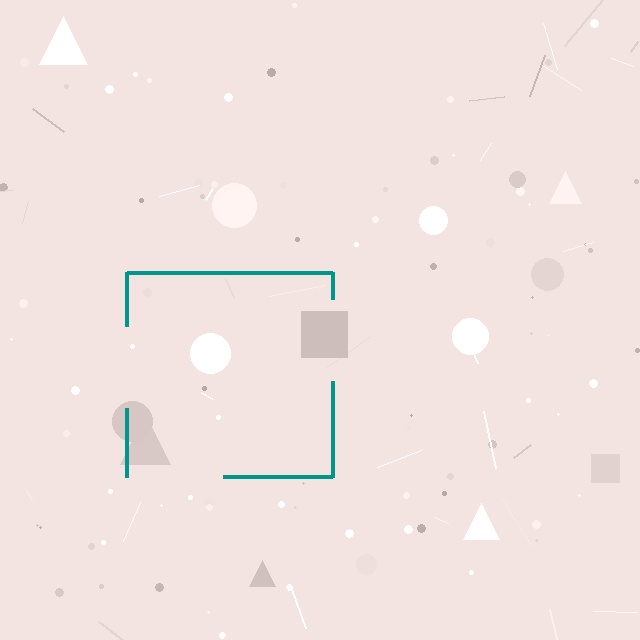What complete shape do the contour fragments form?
The contour fragments form a square.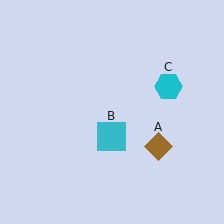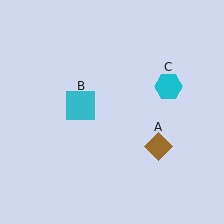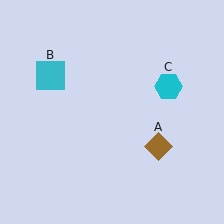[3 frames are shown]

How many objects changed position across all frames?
1 object changed position: cyan square (object B).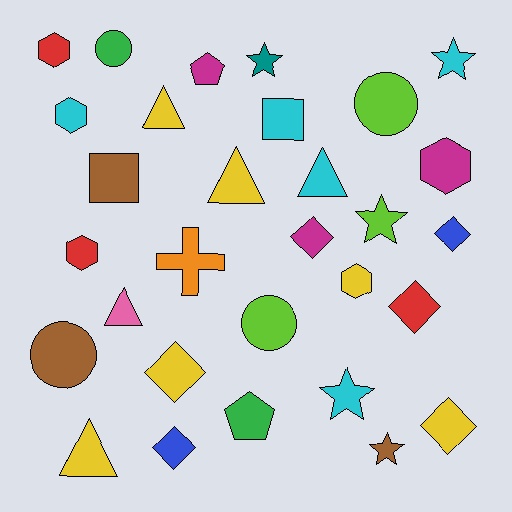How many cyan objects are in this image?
There are 5 cyan objects.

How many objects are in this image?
There are 30 objects.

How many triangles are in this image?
There are 5 triangles.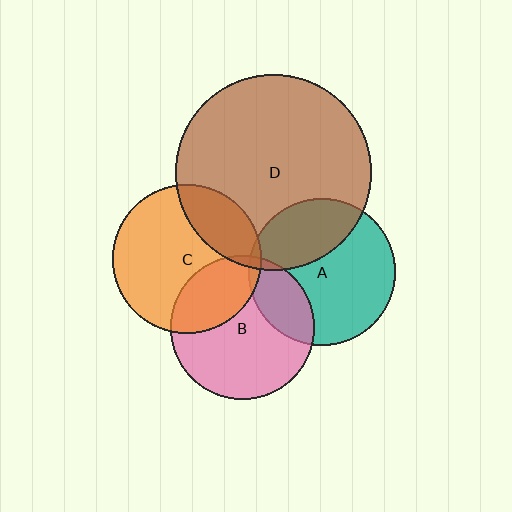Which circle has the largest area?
Circle D (brown).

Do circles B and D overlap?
Yes.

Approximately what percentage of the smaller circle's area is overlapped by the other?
Approximately 5%.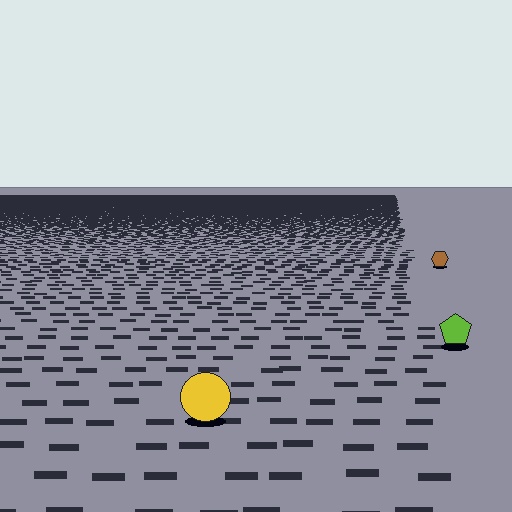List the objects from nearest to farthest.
From nearest to farthest: the yellow circle, the lime pentagon, the brown hexagon.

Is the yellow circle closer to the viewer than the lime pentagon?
Yes. The yellow circle is closer — you can tell from the texture gradient: the ground texture is coarser near it.